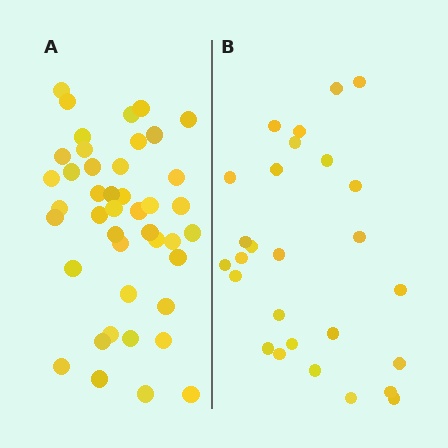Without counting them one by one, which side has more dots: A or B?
Region A (the left region) has more dots.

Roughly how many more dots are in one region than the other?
Region A has approximately 15 more dots than region B.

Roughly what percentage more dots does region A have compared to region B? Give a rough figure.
About 60% more.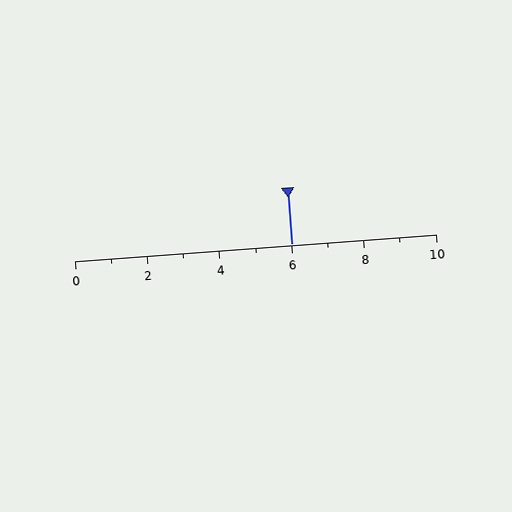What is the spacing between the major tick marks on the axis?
The major ticks are spaced 2 apart.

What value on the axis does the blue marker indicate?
The marker indicates approximately 6.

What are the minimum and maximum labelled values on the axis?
The axis runs from 0 to 10.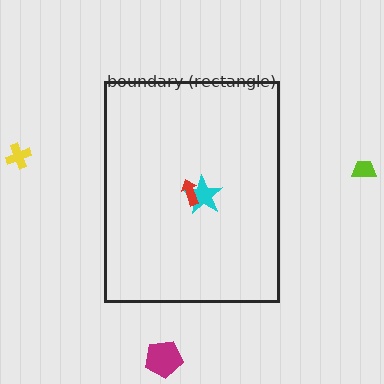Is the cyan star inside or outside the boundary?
Inside.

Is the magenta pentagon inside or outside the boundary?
Outside.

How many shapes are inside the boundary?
2 inside, 3 outside.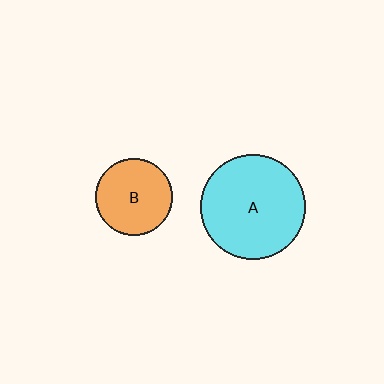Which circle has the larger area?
Circle A (cyan).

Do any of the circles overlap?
No, none of the circles overlap.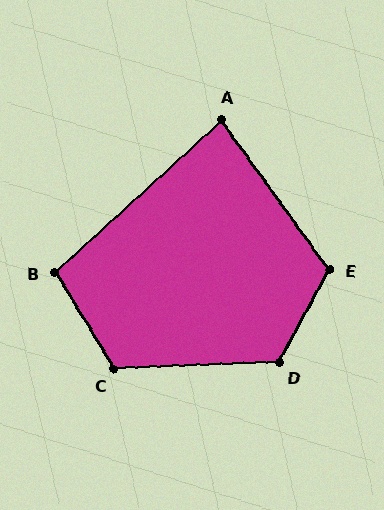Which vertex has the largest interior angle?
D, at approximately 121 degrees.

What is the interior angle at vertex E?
Approximately 116 degrees (obtuse).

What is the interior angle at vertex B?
Approximately 101 degrees (obtuse).